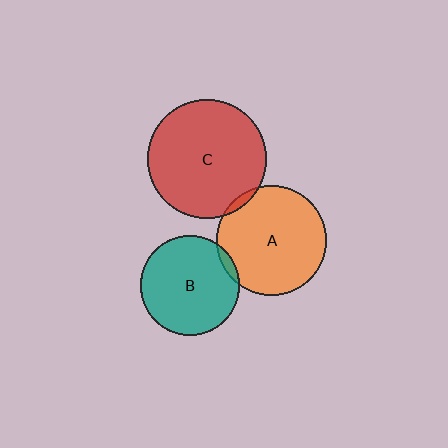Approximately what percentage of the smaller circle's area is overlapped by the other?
Approximately 5%.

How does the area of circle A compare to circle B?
Approximately 1.2 times.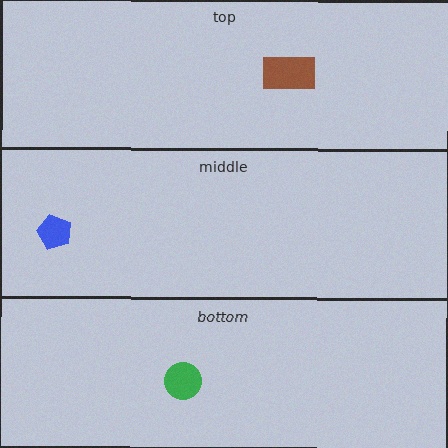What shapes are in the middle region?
The blue pentagon.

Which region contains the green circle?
The bottom region.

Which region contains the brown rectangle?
The top region.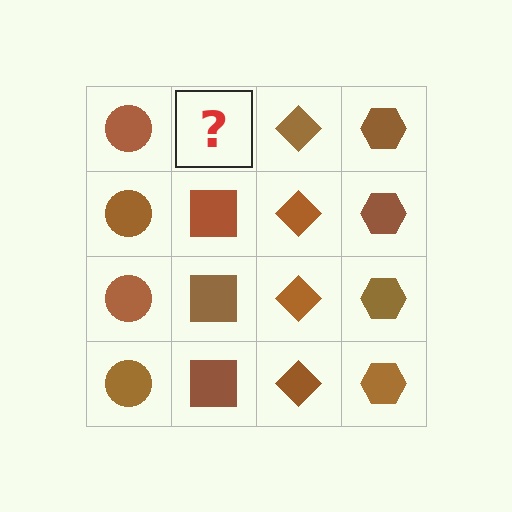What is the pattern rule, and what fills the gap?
The rule is that each column has a consistent shape. The gap should be filled with a brown square.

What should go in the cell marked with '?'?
The missing cell should contain a brown square.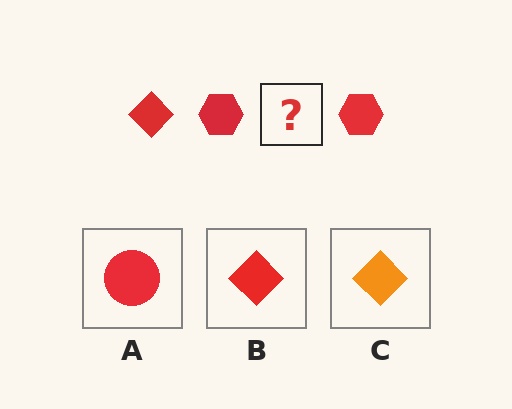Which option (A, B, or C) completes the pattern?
B.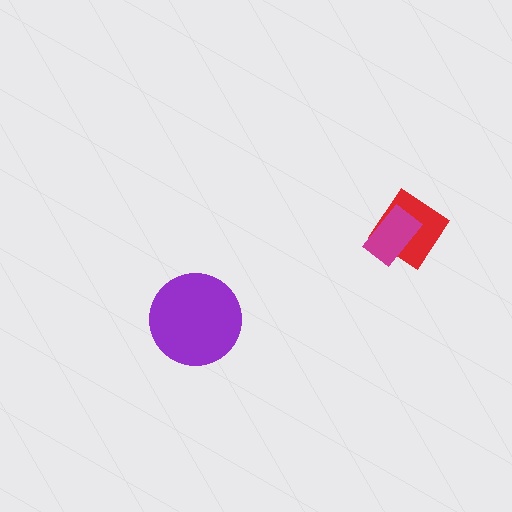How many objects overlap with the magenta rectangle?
1 object overlaps with the magenta rectangle.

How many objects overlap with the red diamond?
1 object overlaps with the red diamond.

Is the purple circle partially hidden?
No, no other shape covers it.